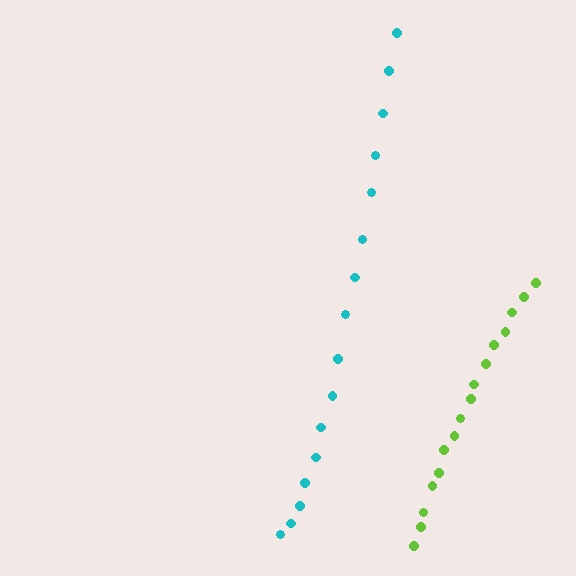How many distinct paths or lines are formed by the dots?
There are 2 distinct paths.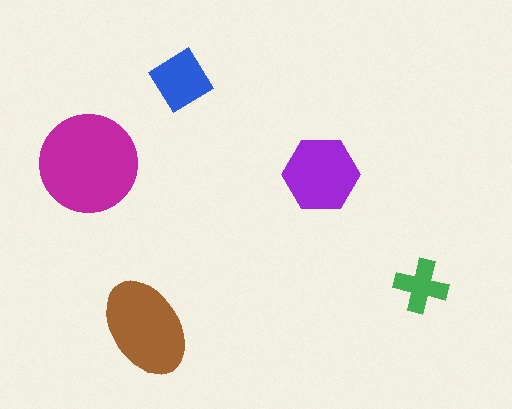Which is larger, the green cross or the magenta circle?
The magenta circle.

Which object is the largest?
The magenta circle.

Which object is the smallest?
The green cross.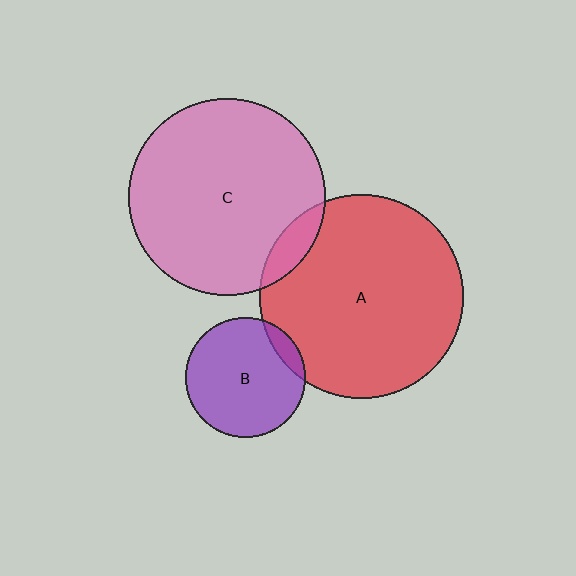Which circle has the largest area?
Circle A (red).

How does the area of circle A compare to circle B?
Approximately 2.9 times.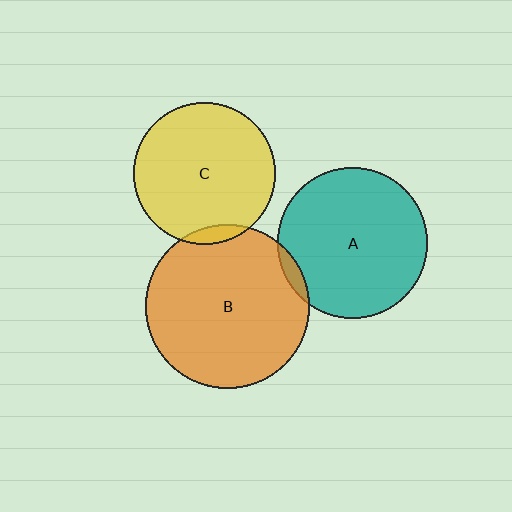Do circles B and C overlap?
Yes.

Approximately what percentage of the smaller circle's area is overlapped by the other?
Approximately 5%.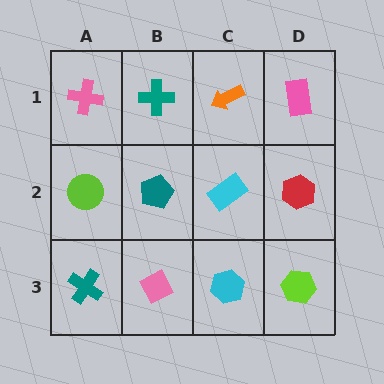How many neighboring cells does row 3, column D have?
2.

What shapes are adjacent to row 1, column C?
A cyan rectangle (row 2, column C), a teal cross (row 1, column B), a pink rectangle (row 1, column D).